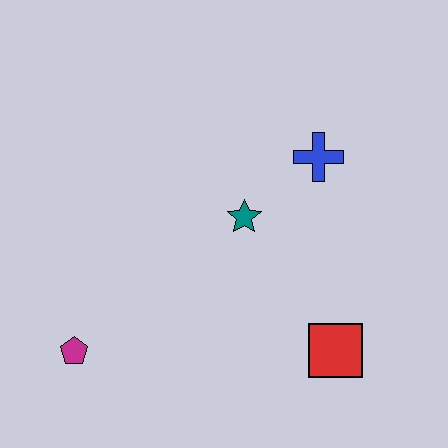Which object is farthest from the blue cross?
The magenta pentagon is farthest from the blue cross.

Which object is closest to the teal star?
The blue cross is closest to the teal star.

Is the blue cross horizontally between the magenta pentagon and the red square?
Yes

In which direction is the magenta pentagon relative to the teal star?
The magenta pentagon is to the left of the teal star.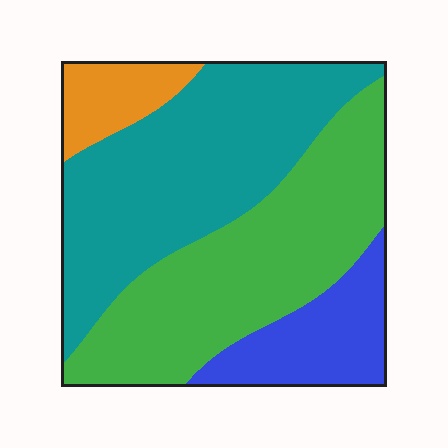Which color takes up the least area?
Orange, at roughly 10%.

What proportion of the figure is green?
Green takes up about three eighths (3/8) of the figure.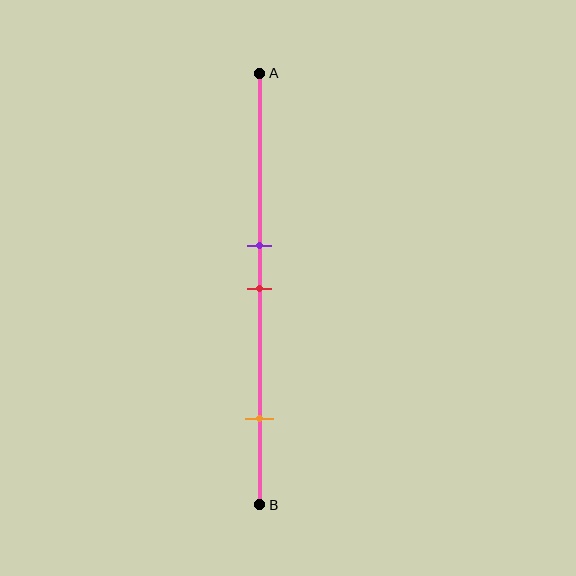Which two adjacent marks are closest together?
The purple and red marks are the closest adjacent pair.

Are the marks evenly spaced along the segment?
No, the marks are not evenly spaced.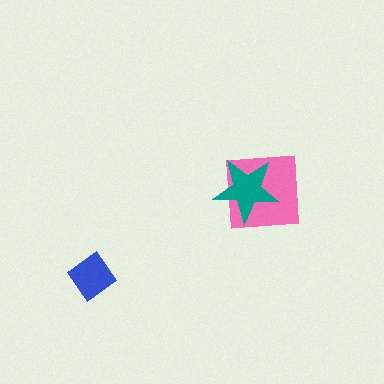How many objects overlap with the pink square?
1 object overlaps with the pink square.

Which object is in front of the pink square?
The teal star is in front of the pink square.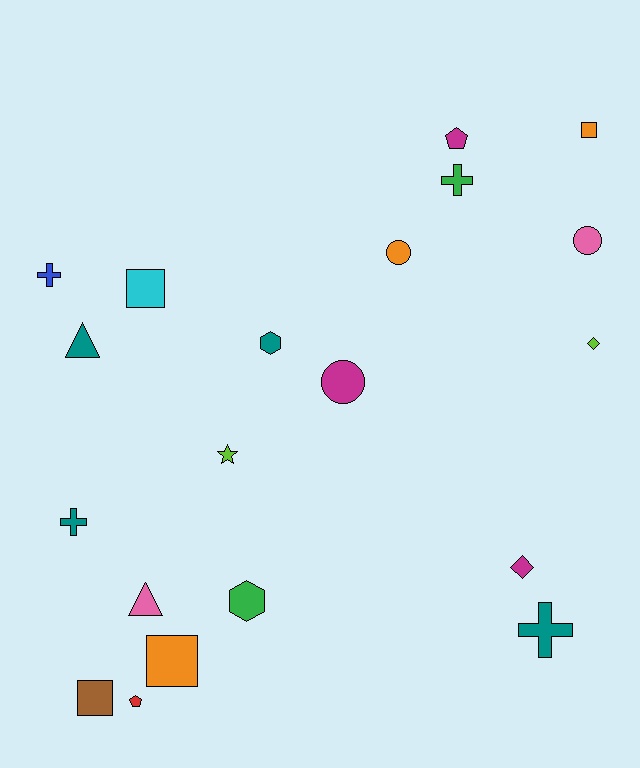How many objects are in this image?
There are 20 objects.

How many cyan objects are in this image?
There is 1 cyan object.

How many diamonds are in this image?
There are 2 diamonds.